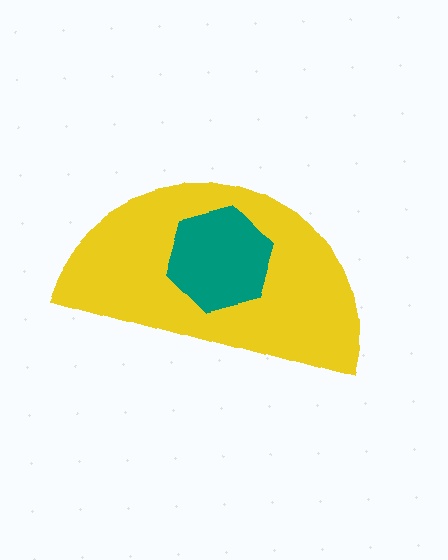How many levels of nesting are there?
2.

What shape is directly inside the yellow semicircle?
The teal hexagon.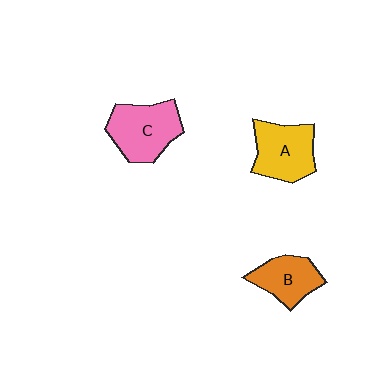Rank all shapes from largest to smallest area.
From largest to smallest: C (pink), A (yellow), B (orange).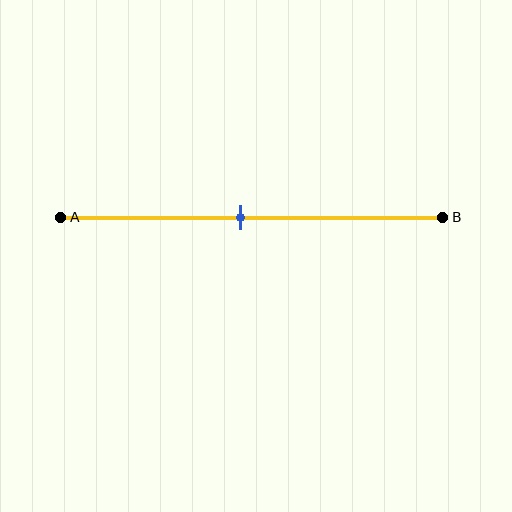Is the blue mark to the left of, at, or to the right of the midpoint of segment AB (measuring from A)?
The blue mark is approximately at the midpoint of segment AB.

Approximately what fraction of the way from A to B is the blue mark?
The blue mark is approximately 45% of the way from A to B.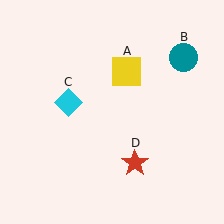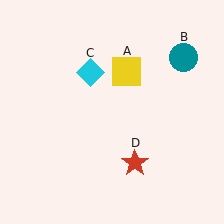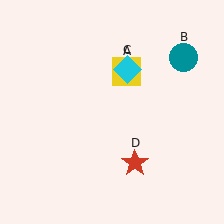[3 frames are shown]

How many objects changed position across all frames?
1 object changed position: cyan diamond (object C).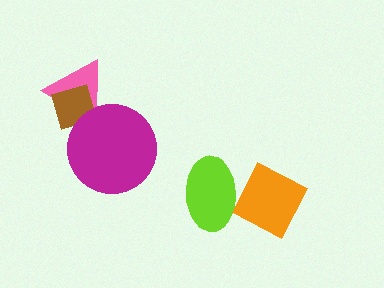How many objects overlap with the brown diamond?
2 objects overlap with the brown diamond.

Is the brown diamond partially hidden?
Yes, it is partially covered by another shape.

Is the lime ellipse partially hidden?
Yes, it is partially covered by another shape.